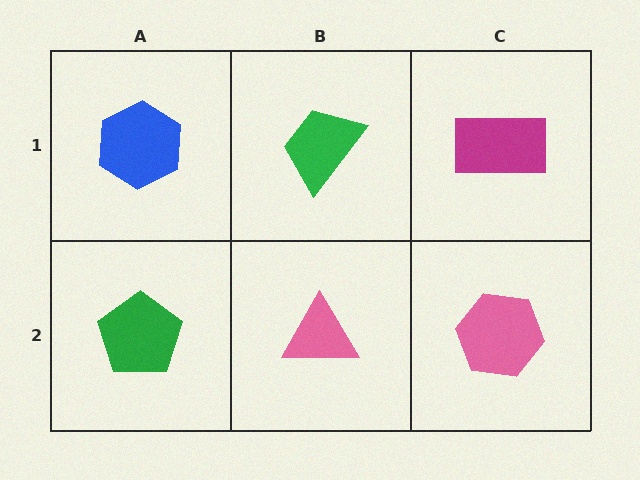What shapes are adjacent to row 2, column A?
A blue hexagon (row 1, column A), a pink triangle (row 2, column B).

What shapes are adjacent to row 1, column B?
A pink triangle (row 2, column B), a blue hexagon (row 1, column A), a magenta rectangle (row 1, column C).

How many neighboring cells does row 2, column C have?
2.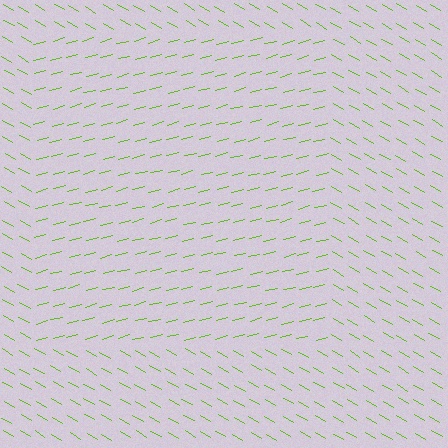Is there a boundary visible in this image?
Yes, there is a texture boundary formed by a change in line orientation.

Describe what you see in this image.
The image is filled with small lime line segments. A rectangle region in the image has lines oriented differently from the surrounding lines, creating a visible texture boundary.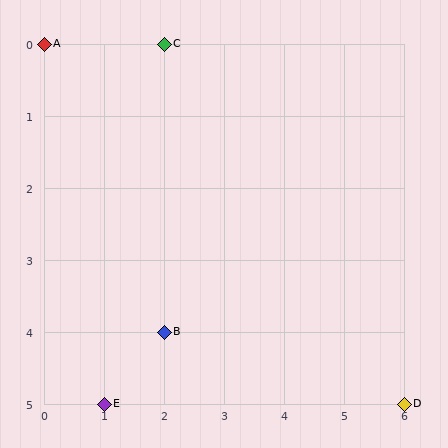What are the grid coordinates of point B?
Point B is at grid coordinates (2, 4).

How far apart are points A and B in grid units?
Points A and B are 2 columns and 4 rows apart (about 4.5 grid units diagonally).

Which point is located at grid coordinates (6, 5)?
Point D is at (6, 5).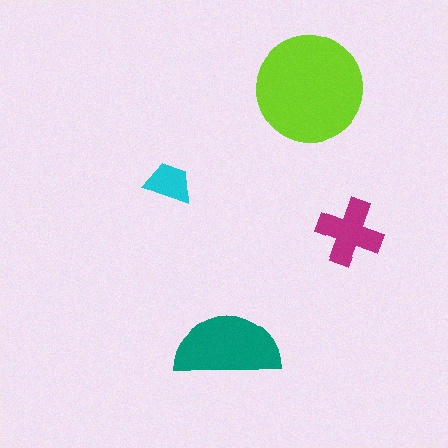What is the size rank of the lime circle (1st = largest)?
1st.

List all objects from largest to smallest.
The lime circle, the teal semicircle, the magenta cross, the cyan trapezoid.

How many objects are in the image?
There are 4 objects in the image.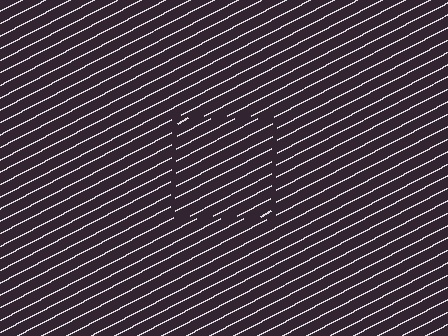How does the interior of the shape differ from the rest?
The interior of the shape contains the same grating, shifted by half a period — the contour is defined by the phase discontinuity where line-ends from the inner and outer gratings abut.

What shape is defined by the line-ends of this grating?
An illusory square. The interior of the shape contains the same grating, shifted by half a period — the contour is defined by the phase discontinuity where line-ends from the inner and outer gratings abut.